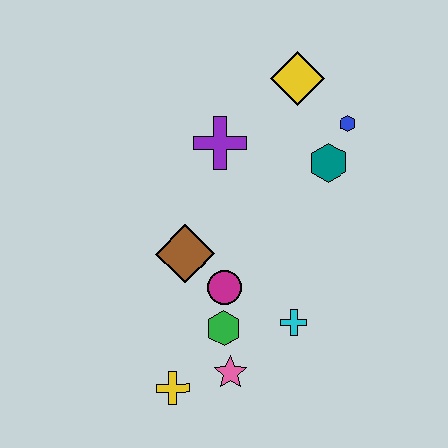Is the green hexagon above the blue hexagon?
No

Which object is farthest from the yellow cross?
The yellow diamond is farthest from the yellow cross.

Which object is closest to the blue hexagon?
The teal hexagon is closest to the blue hexagon.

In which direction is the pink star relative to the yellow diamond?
The pink star is below the yellow diamond.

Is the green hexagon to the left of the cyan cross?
Yes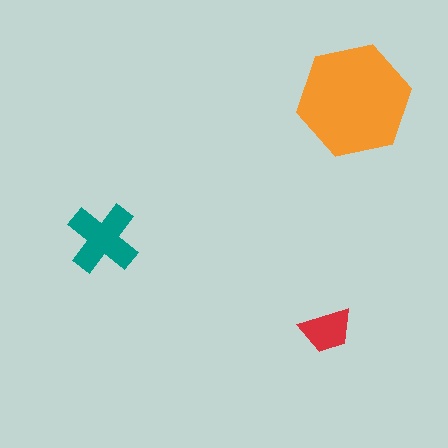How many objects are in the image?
There are 3 objects in the image.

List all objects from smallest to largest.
The red trapezoid, the teal cross, the orange hexagon.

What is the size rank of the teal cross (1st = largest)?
2nd.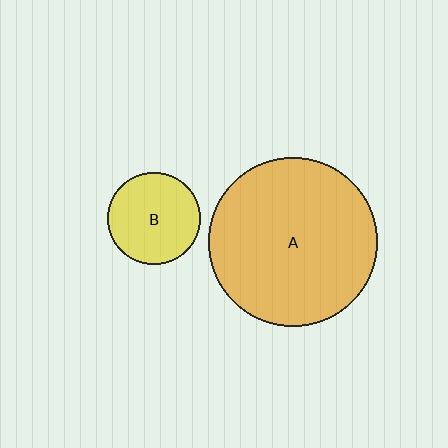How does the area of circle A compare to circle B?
Approximately 3.4 times.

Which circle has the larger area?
Circle A (orange).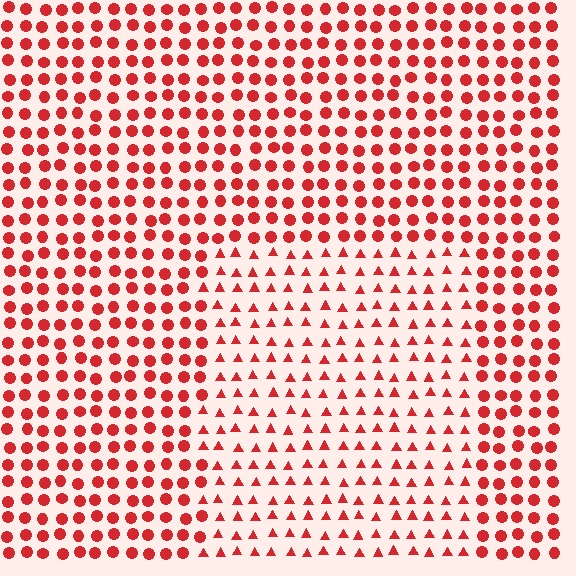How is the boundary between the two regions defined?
The boundary is defined by a change in element shape: triangles inside vs. circles outside. All elements share the same color and spacing.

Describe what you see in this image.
The image is filled with small red elements arranged in a uniform grid. A rectangle-shaped region contains triangles, while the surrounding area contains circles. The boundary is defined purely by the change in element shape.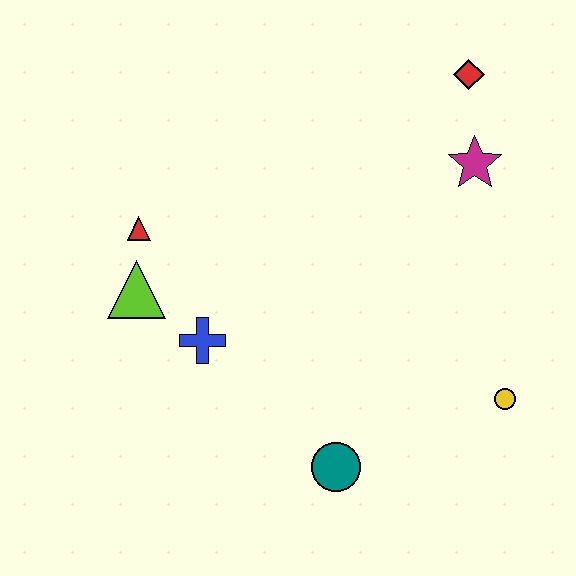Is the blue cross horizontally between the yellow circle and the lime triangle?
Yes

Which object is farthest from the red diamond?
The teal circle is farthest from the red diamond.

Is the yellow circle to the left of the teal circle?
No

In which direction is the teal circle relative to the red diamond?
The teal circle is below the red diamond.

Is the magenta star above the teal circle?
Yes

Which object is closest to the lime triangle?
The red triangle is closest to the lime triangle.